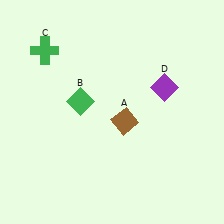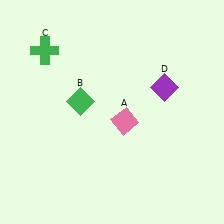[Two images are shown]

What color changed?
The diamond (A) changed from brown in Image 1 to pink in Image 2.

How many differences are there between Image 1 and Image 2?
There is 1 difference between the two images.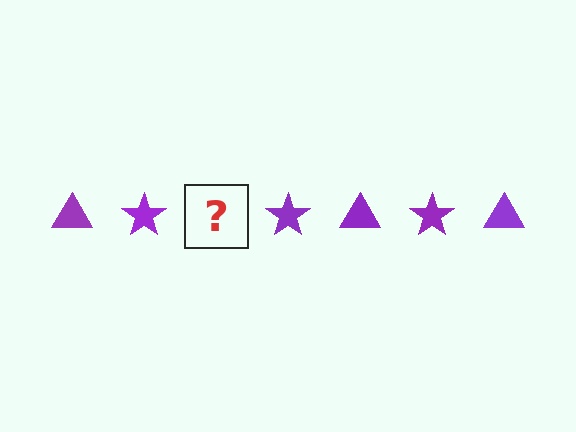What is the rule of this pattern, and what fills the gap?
The rule is that the pattern cycles through triangle, star shapes in purple. The gap should be filled with a purple triangle.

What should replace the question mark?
The question mark should be replaced with a purple triangle.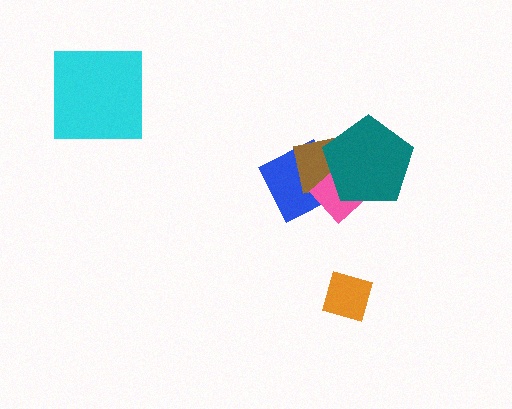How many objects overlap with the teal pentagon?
3 objects overlap with the teal pentagon.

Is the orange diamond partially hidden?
No, no other shape covers it.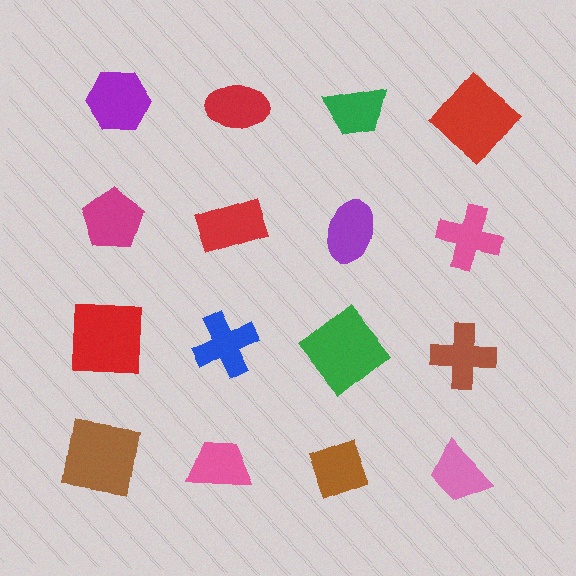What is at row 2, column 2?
A red rectangle.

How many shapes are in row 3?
4 shapes.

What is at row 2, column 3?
A purple ellipse.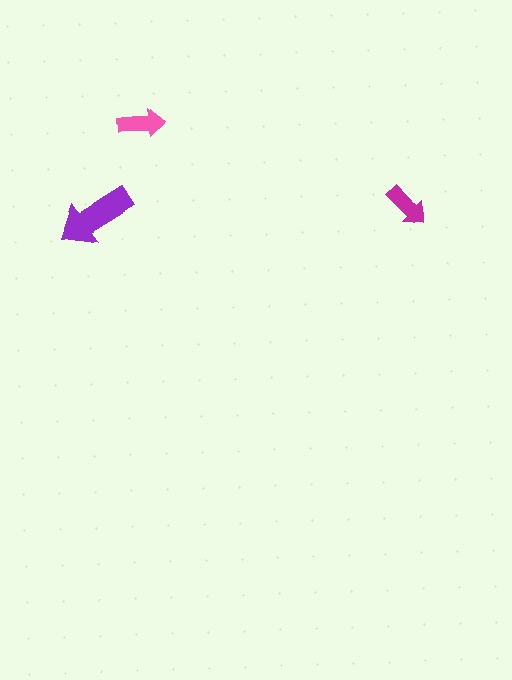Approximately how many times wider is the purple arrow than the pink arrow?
About 1.5 times wider.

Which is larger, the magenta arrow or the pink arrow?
The pink one.